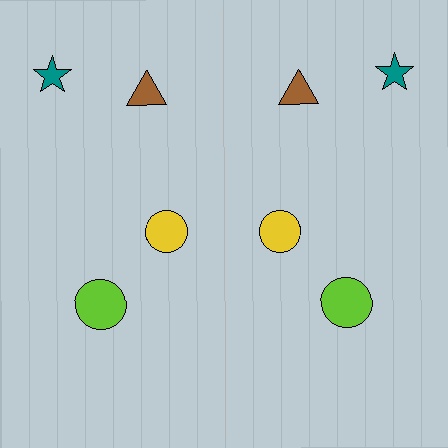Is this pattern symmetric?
Yes, this pattern has bilateral (reflection) symmetry.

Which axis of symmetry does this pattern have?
The pattern has a vertical axis of symmetry running through the center of the image.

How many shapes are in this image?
There are 8 shapes in this image.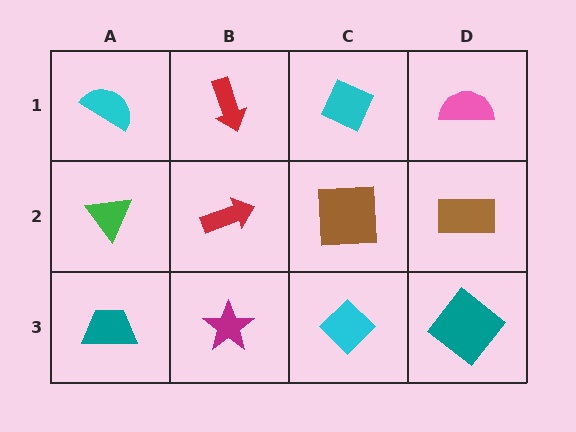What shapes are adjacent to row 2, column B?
A red arrow (row 1, column B), a magenta star (row 3, column B), a green triangle (row 2, column A), a brown square (row 2, column C).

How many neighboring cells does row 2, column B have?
4.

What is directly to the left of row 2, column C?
A red arrow.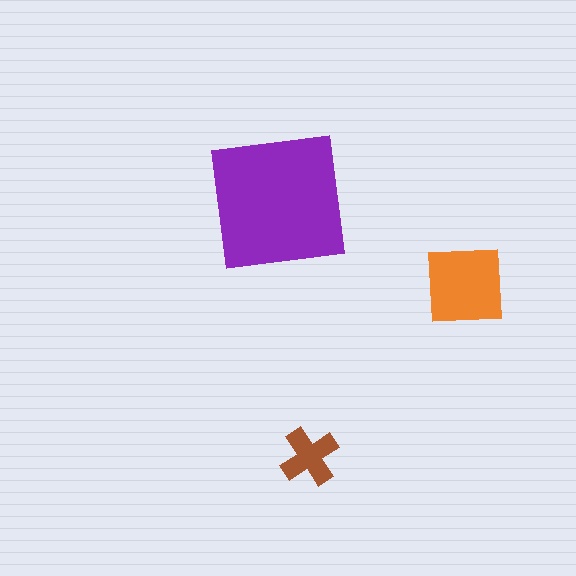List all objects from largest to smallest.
The purple square, the orange square, the brown cross.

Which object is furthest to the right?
The orange square is rightmost.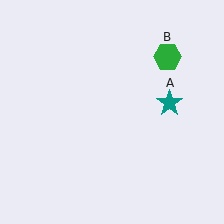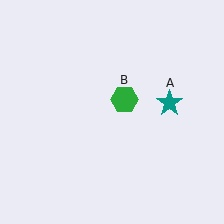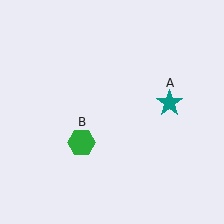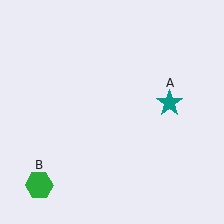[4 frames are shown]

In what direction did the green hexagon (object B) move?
The green hexagon (object B) moved down and to the left.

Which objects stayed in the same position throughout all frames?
Teal star (object A) remained stationary.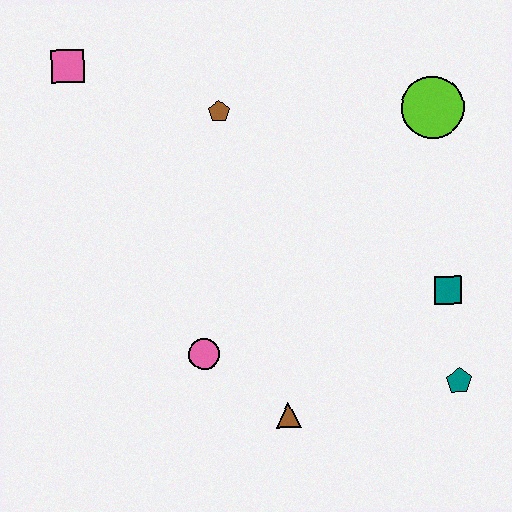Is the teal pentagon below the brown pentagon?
Yes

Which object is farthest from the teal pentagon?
The pink square is farthest from the teal pentagon.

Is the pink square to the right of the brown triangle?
No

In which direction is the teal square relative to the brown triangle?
The teal square is to the right of the brown triangle.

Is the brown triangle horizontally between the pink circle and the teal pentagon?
Yes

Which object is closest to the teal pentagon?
The teal square is closest to the teal pentagon.